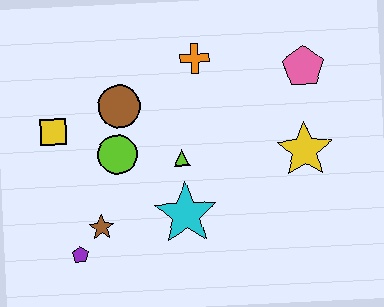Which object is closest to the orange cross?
The brown circle is closest to the orange cross.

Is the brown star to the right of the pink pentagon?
No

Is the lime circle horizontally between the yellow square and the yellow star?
Yes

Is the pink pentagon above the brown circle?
Yes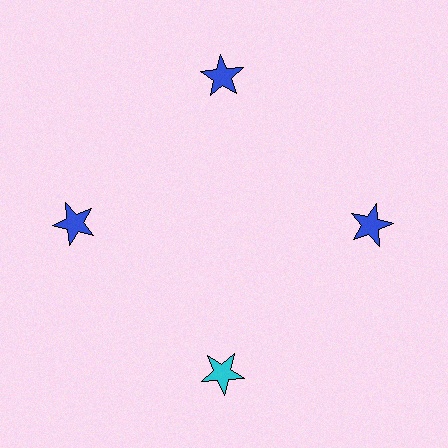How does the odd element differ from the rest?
It has a different color: cyan instead of blue.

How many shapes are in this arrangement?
There are 4 shapes arranged in a ring pattern.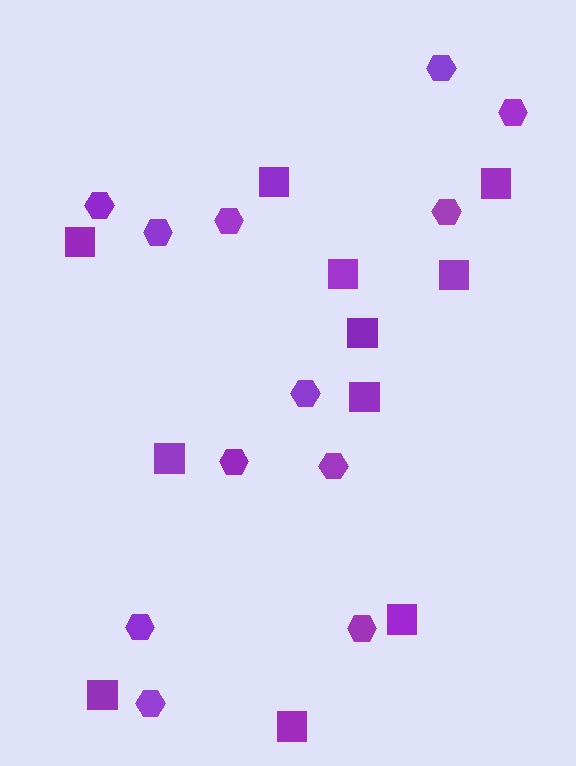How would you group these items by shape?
There are 2 groups: one group of squares (11) and one group of hexagons (12).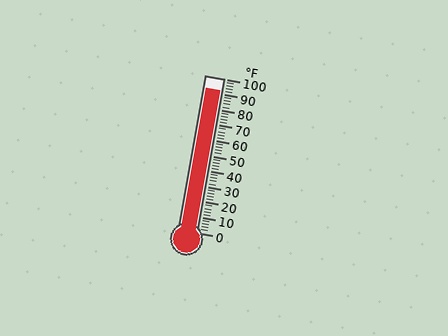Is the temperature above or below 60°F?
The temperature is above 60°F.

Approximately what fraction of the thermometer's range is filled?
The thermometer is filled to approximately 90% of its range.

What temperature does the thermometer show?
The thermometer shows approximately 92°F.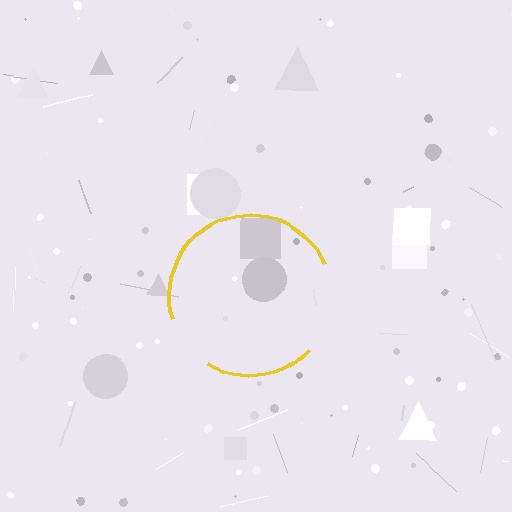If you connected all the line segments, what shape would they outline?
They would outline a circle.